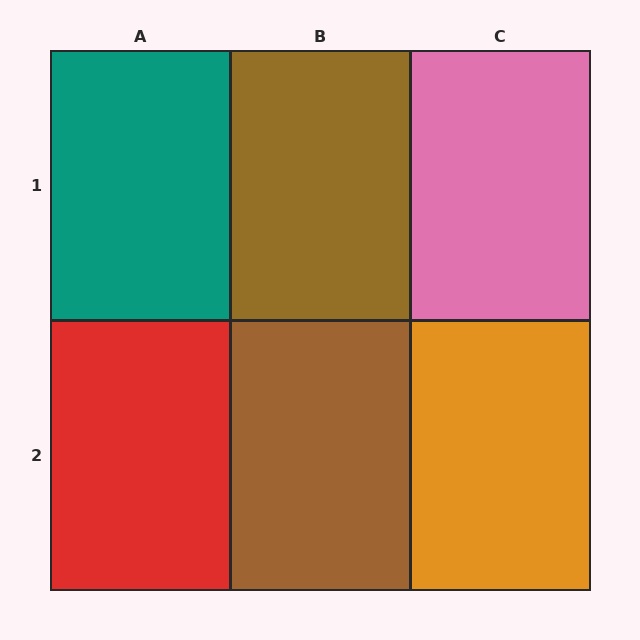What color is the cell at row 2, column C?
Orange.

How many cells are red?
1 cell is red.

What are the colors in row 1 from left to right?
Teal, brown, pink.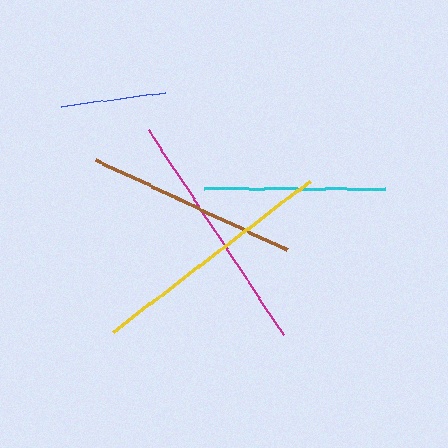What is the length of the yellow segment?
The yellow segment is approximately 249 pixels long.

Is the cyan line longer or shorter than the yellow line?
The yellow line is longer than the cyan line.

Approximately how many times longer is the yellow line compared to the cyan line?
The yellow line is approximately 1.4 times the length of the cyan line.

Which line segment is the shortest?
The blue line is the shortest at approximately 104 pixels.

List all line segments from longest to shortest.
From longest to shortest: yellow, magenta, brown, cyan, blue.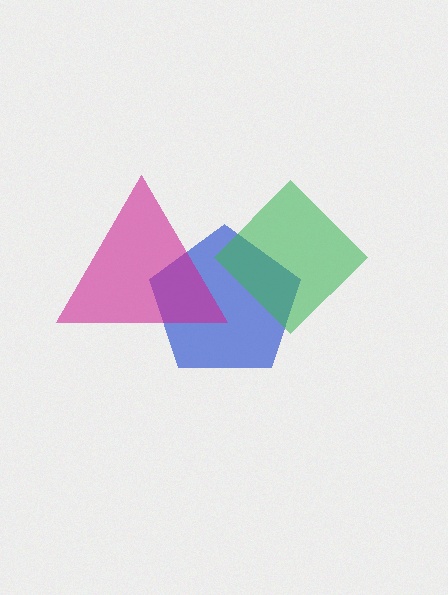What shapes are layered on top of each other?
The layered shapes are: a blue pentagon, a magenta triangle, a green diamond.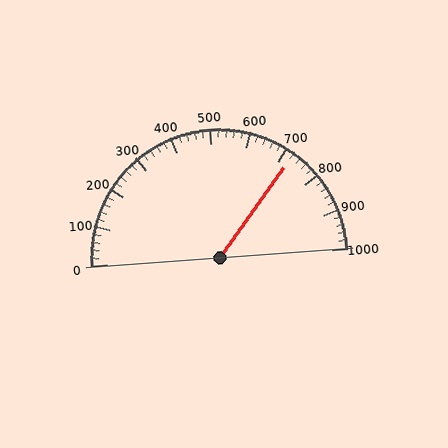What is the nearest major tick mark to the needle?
The nearest major tick mark is 700.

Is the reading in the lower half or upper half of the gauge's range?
The reading is in the upper half of the range (0 to 1000).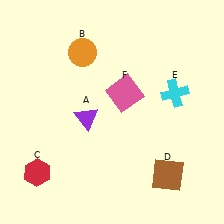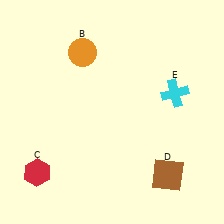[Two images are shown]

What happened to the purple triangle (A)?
The purple triangle (A) was removed in Image 2. It was in the bottom-left area of Image 1.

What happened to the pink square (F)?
The pink square (F) was removed in Image 2. It was in the top-right area of Image 1.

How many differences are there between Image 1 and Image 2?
There are 2 differences between the two images.